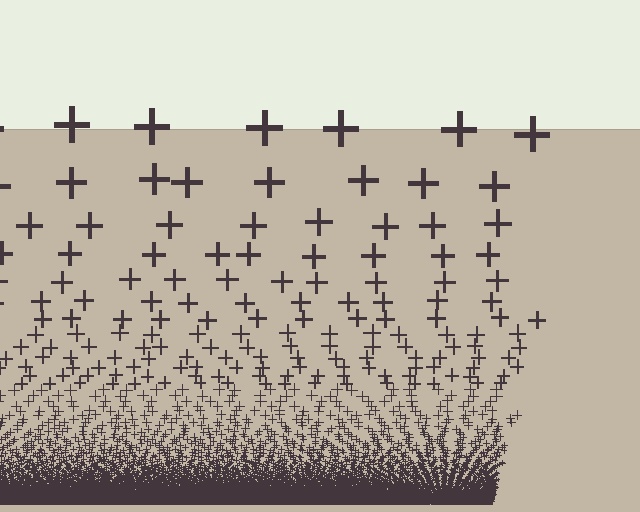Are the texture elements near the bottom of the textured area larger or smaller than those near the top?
Smaller. The gradient is inverted — elements near the bottom are smaller and denser.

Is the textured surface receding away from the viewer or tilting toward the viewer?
The surface appears to tilt toward the viewer. Texture elements get larger and sparser toward the top.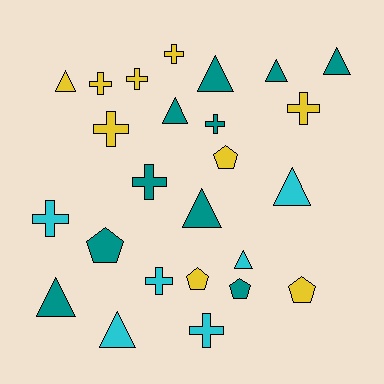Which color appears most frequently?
Teal, with 10 objects.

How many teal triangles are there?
There are 6 teal triangles.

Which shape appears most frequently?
Cross, with 10 objects.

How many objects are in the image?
There are 25 objects.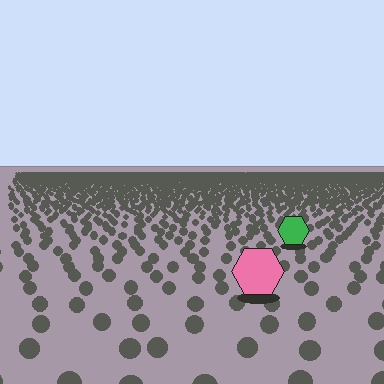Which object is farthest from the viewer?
The green hexagon is farthest from the viewer. It appears smaller and the ground texture around it is denser.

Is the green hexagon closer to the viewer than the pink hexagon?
No. The pink hexagon is closer — you can tell from the texture gradient: the ground texture is coarser near it.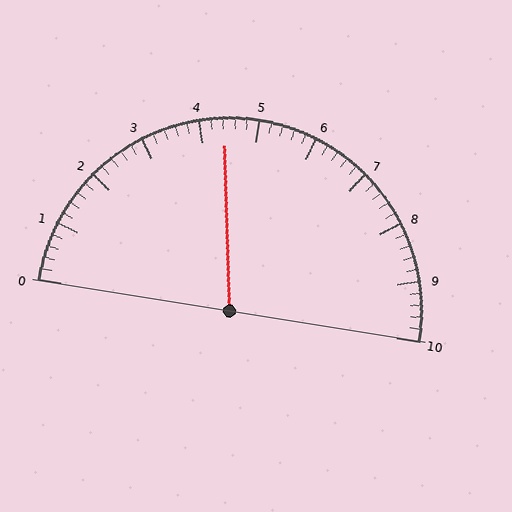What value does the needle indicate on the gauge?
The needle indicates approximately 4.4.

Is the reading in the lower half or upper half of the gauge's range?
The reading is in the lower half of the range (0 to 10).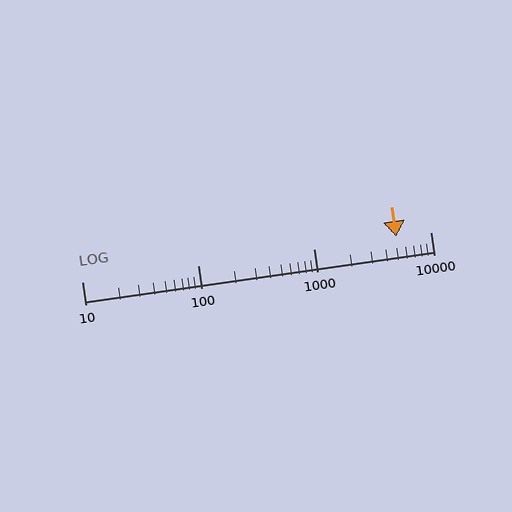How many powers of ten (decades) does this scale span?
The scale spans 3 decades, from 10 to 10000.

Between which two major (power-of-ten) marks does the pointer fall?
The pointer is between 1000 and 10000.